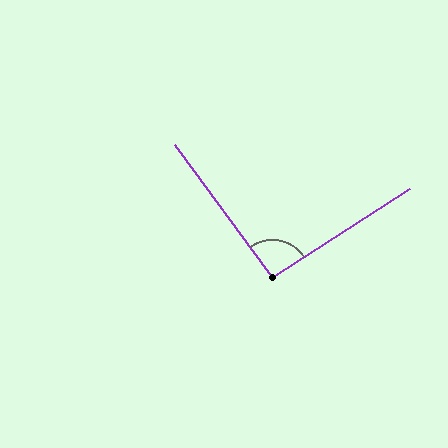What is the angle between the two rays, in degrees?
Approximately 94 degrees.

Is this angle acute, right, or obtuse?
It is approximately a right angle.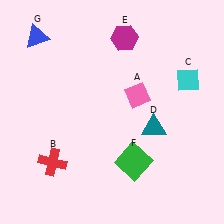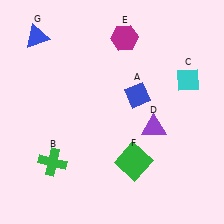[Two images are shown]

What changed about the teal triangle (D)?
In Image 1, D is teal. In Image 2, it changed to purple.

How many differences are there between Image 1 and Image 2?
There are 3 differences between the two images.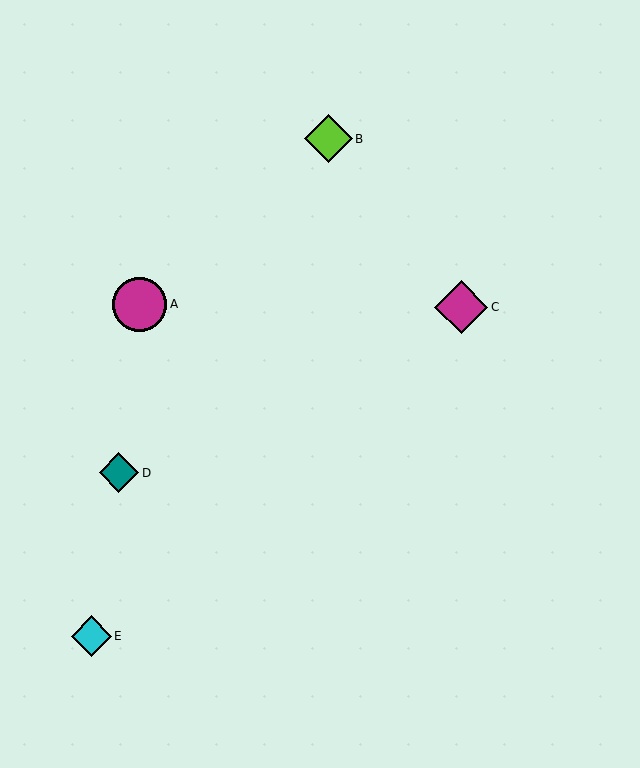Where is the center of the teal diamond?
The center of the teal diamond is at (119, 473).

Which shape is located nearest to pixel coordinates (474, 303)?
The magenta diamond (labeled C) at (461, 307) is nearest to that location.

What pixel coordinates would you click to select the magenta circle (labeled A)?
Click at (139, 304) to select the magenta circle A.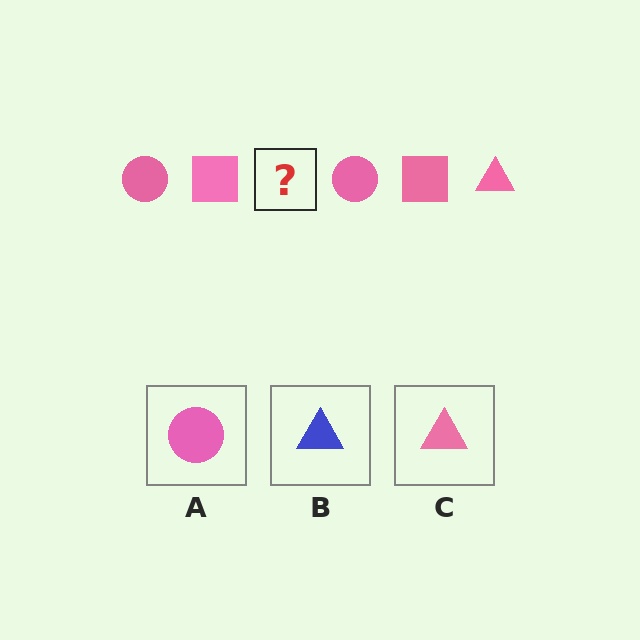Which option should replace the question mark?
Option C.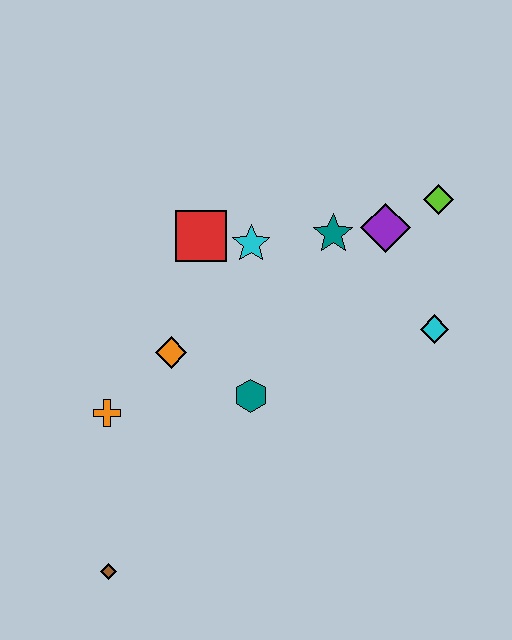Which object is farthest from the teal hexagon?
The lime diamond is farthest from the teal hexagon.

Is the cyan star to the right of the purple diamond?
No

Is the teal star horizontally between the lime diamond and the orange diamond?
Yes